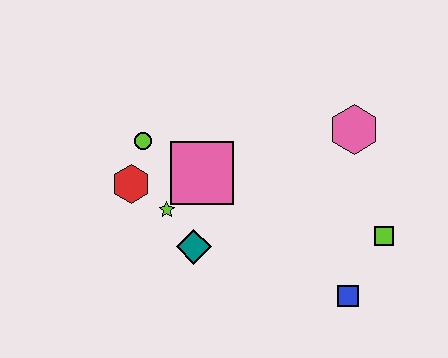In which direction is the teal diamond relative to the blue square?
The teal diamond is to the left of the blue square.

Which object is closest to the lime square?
The blue square is closest to the lime square.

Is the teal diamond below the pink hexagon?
Yes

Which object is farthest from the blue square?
The lime circle is farthest from the blue square.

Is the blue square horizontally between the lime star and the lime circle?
No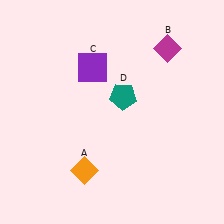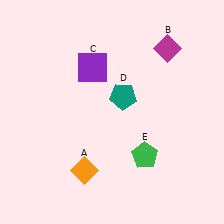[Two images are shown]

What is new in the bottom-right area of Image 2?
A green pentagon (E) was added in the bottom-right area of Image 2.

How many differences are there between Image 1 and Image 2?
There is 1 difference between the two images.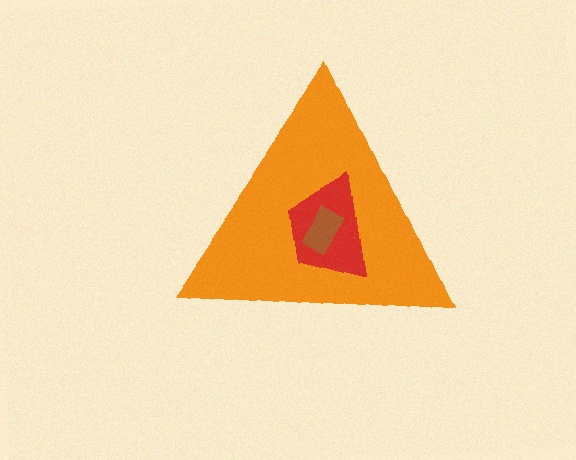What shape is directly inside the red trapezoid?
The brown rectangle.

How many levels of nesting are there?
3.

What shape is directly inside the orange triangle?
The red trapezoid.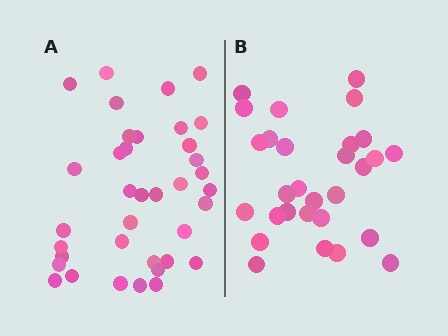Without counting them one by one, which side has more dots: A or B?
Region A (the left region) has more dots.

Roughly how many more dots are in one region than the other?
Region A has roughly 8 or so more dots than region B.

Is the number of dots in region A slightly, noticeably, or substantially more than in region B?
Region A has noticeably more, but not dramatically so. The ratio is roughly 1.3 to 1.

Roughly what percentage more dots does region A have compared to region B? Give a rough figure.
About 30% more.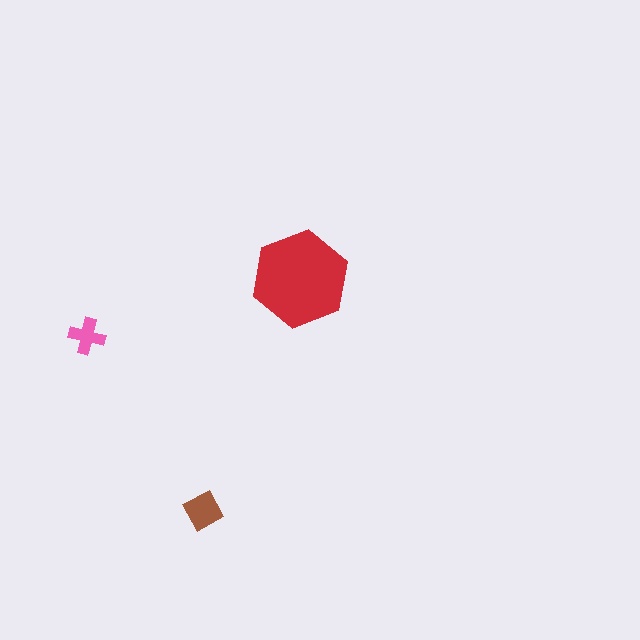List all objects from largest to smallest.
The red hexagon, the brown square, the pink cross.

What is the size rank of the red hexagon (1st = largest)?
1st.